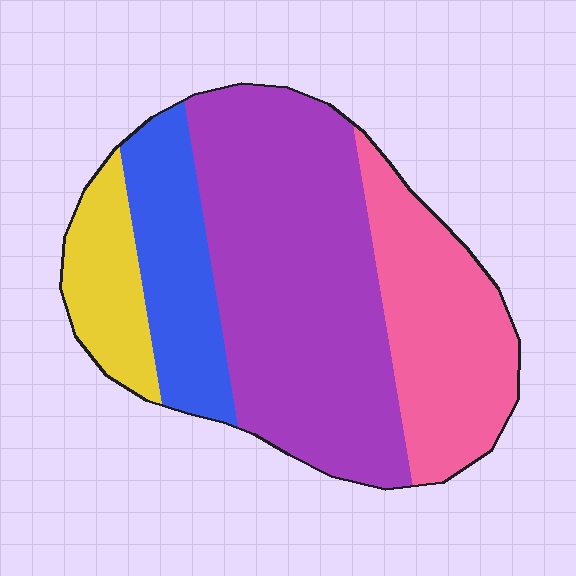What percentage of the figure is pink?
Pink takes up about one quarter (1/4) of the figure.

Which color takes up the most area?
Purple, at roughly 50%.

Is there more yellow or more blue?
Blue.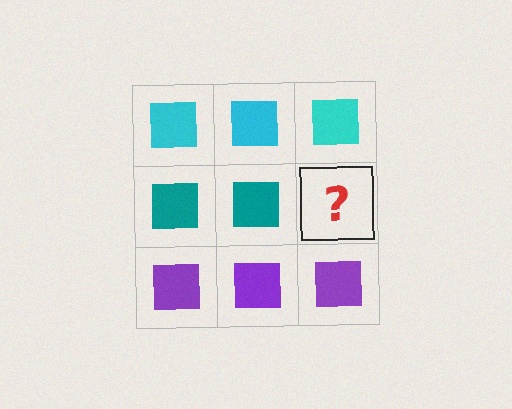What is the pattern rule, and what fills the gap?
The rule is that each row has a consistent color. The gap should be filled with a teal square.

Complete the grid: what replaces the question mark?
The question mark should be replaced with a teal square.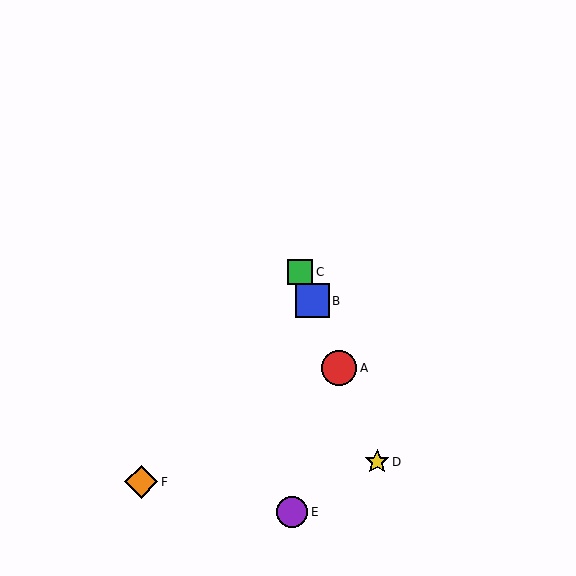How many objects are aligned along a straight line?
4 objects (A, B, C, D) are aligned along a straight line.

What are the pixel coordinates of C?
Object C is at (300, 272).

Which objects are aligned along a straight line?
Objects A, B, C, D are aligned along a straight line.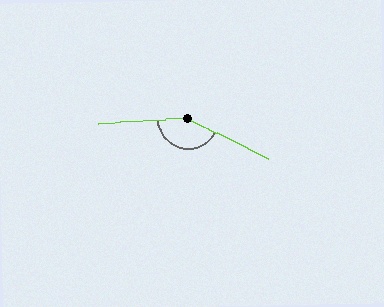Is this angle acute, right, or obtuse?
It is obtuse.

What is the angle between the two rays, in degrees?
Approximately 150 degrees.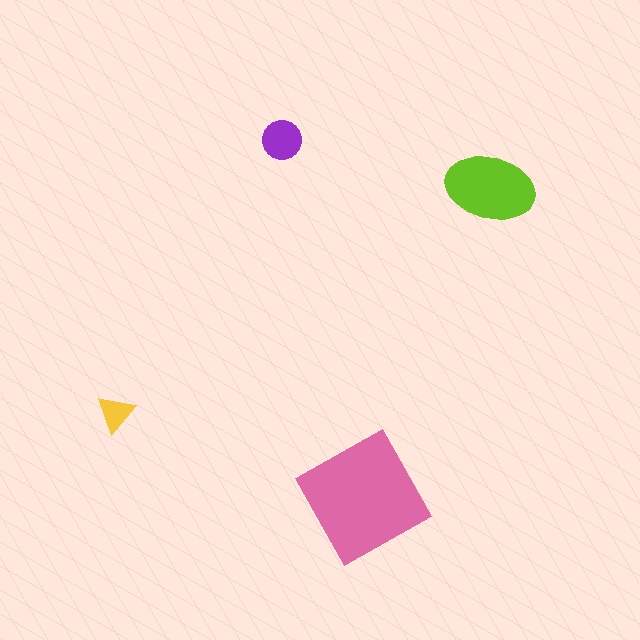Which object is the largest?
The pink square.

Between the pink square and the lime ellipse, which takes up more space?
The pink square.